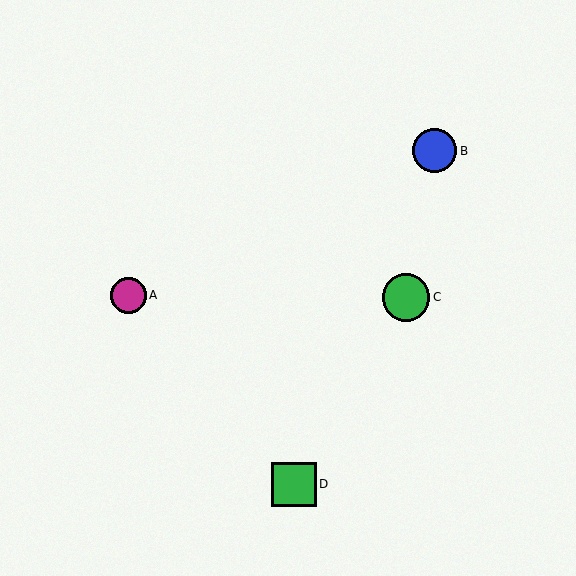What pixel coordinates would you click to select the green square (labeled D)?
Click at (294, 484) to select the green square D.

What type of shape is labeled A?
Shape A is a magenta circle.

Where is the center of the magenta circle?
The center of the magenta circle is at (129, 295).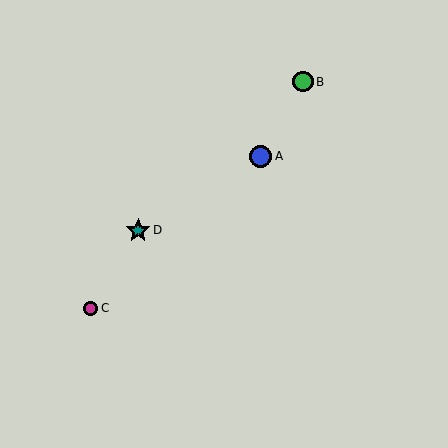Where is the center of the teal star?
The center of the teal star is at (138, 230).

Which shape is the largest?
The teal star (labeled D) is the largest.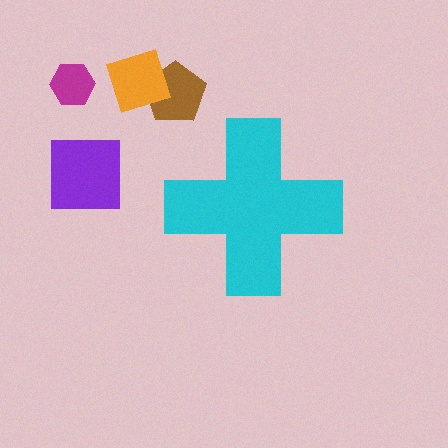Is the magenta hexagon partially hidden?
No, the magenta hexagon is fully visible.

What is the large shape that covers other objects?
A cyan cross.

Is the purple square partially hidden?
No, the purple square is fully visible.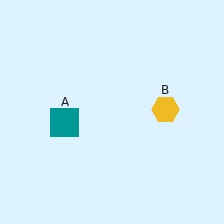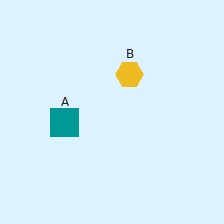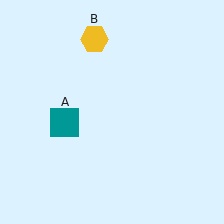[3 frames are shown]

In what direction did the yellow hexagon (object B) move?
The yellow hexagon (object B) moved up and to the left.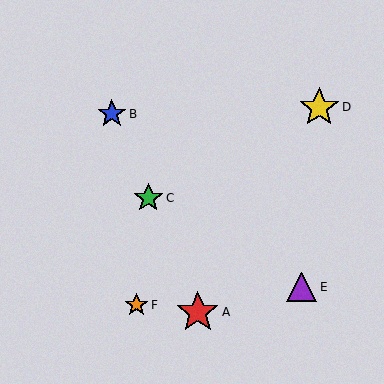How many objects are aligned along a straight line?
3 objects (A, B, C) are aligned along a straight line.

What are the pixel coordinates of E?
Object E is at (302, 287).